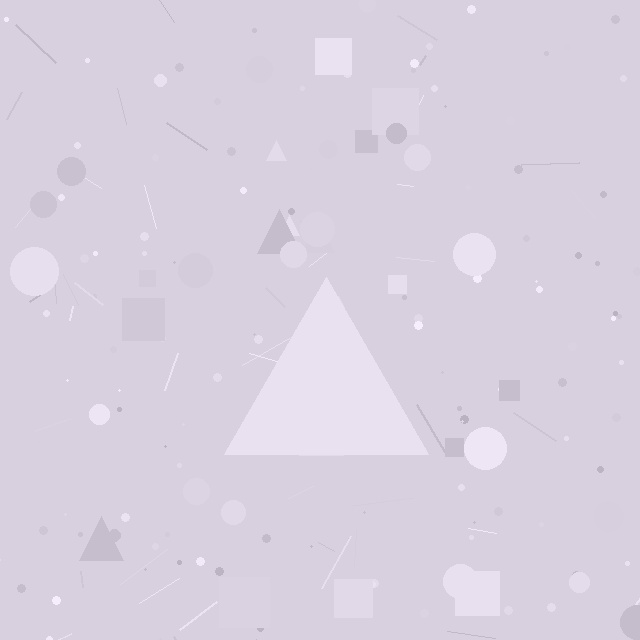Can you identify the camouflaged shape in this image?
The camouflaged shape is a triangle.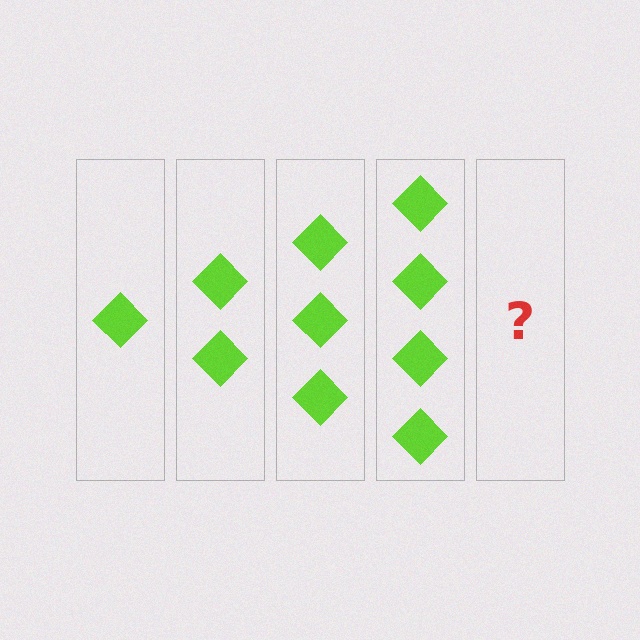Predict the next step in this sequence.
The next step is 5 diamonds.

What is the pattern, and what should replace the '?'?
The pattern is that each step adds one more diamond. The '?' should be 5 diamonds.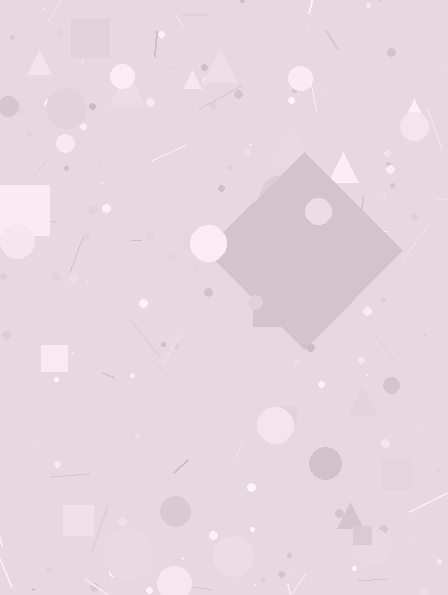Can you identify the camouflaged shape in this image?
The camouflaged shape is a diamond.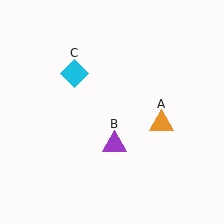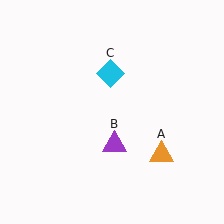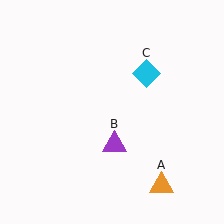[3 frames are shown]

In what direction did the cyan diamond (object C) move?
The cyan diamond (object C) moved right.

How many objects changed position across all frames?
2 objects changed position: orange triangle (object A), cyan diamond (object C).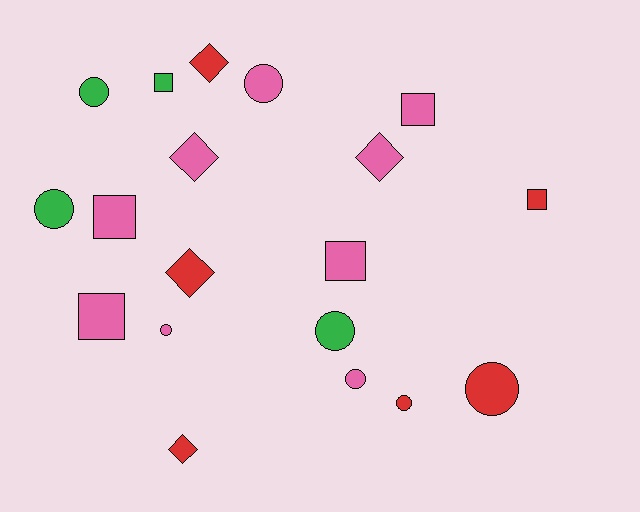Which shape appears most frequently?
Circle, with 8 objects.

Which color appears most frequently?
Pink, with 9 objects.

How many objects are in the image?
There are 19 objects.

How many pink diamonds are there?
There are 2 pink diamonds.